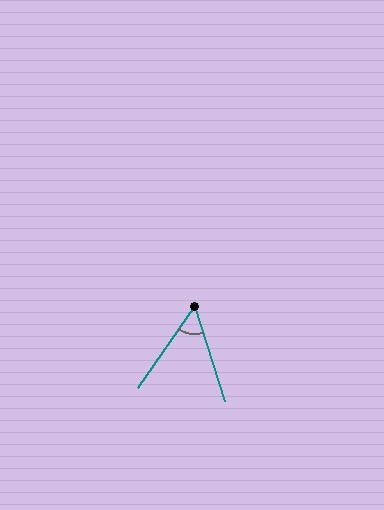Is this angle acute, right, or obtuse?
It is acute.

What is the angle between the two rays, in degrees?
Approximately 52 degrees.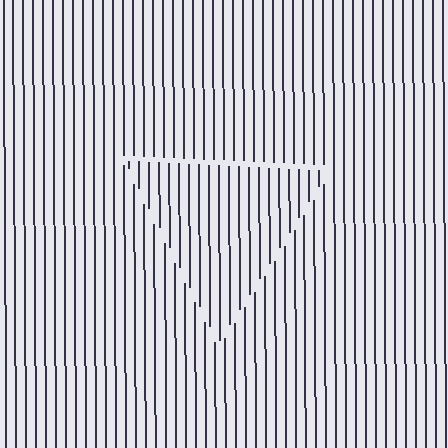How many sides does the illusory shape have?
3 sides — the line-ends trace a triangle.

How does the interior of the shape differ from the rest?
The interior of the shape contains the same grating, shifted by half a period — the contour is defined by the phase discontinuity where line-ends from the inner and outer gratings abut.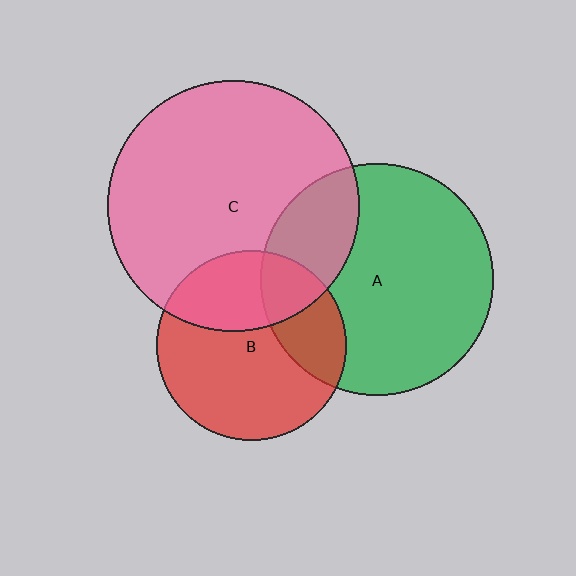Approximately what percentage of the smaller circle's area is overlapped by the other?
Approximately 25%.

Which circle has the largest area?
Circle C (pink).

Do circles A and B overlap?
Yes.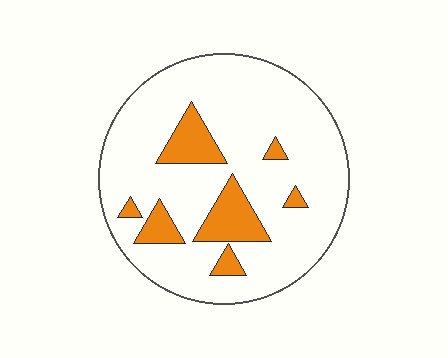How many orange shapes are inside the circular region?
7.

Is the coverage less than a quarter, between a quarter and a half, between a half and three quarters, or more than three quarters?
Less than a quarter.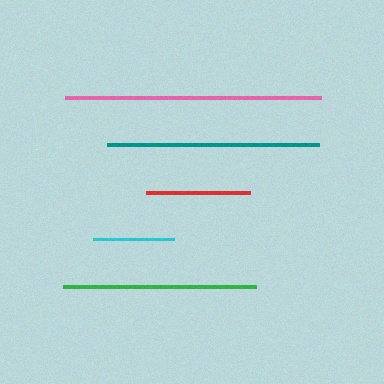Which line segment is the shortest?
The cyan line is the shortest at approximately 81 pixels.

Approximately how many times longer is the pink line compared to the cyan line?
The pink line is approximately 3.2 times the length of the cyan line.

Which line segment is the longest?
The pink line is the longest at approximately 256 pixels.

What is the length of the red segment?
The red segment is approximately 103 pixels long.